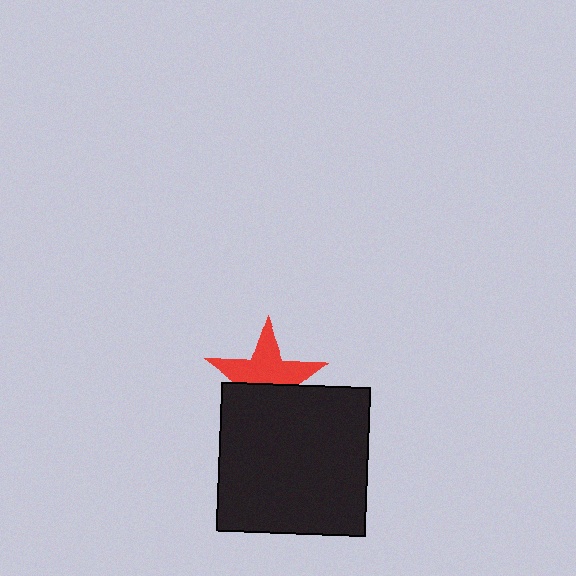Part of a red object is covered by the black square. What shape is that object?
It is a star.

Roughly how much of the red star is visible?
About half of it is visible (roughly 56%).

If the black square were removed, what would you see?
You would see the complete red star.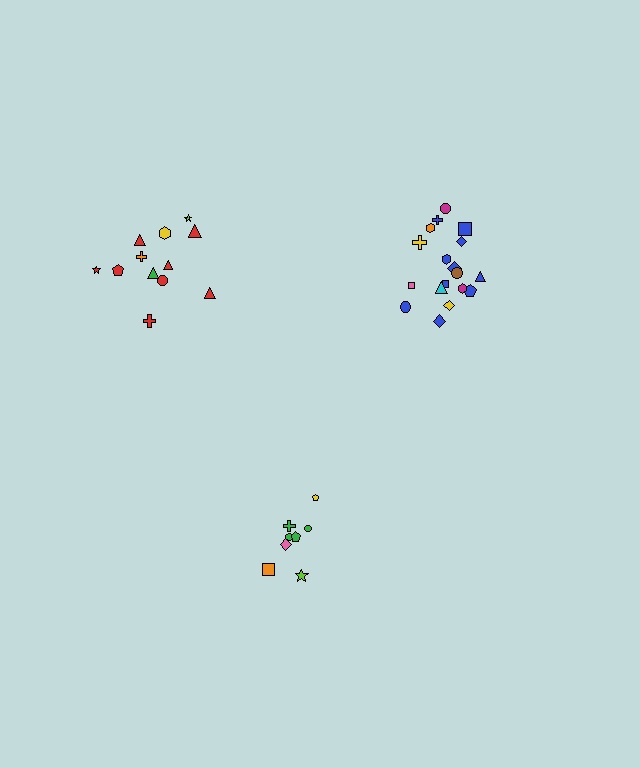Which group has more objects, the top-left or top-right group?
The top-right group.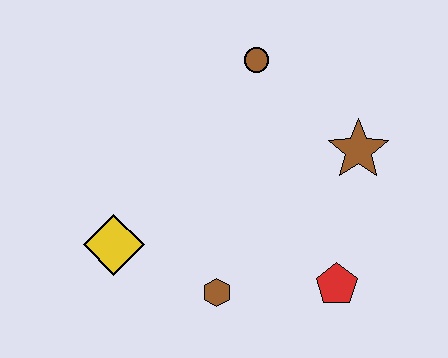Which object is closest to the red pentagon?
The brown hexagon is closest to the red pentagon.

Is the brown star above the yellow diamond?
Yes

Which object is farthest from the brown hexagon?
The brown circle is farthest from the brown hexagon.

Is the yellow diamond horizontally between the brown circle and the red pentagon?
No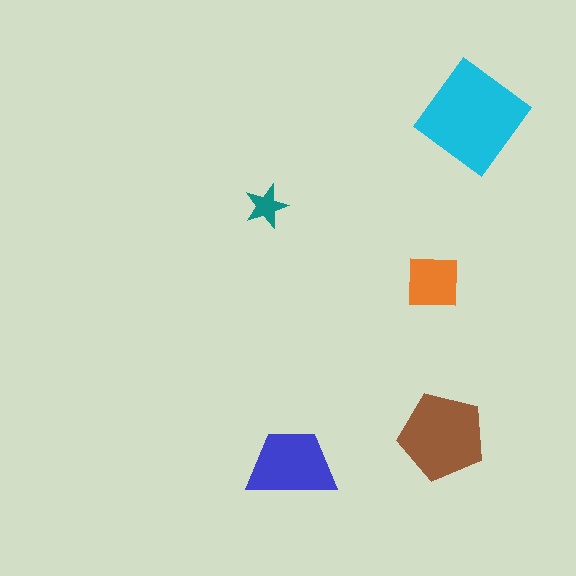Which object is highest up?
The cyan diamond is topmost.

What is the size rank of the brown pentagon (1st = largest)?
2nd.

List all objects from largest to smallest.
The cyan diamond, the brown pentagon, the blue trapezoid, the orange square, the teal star.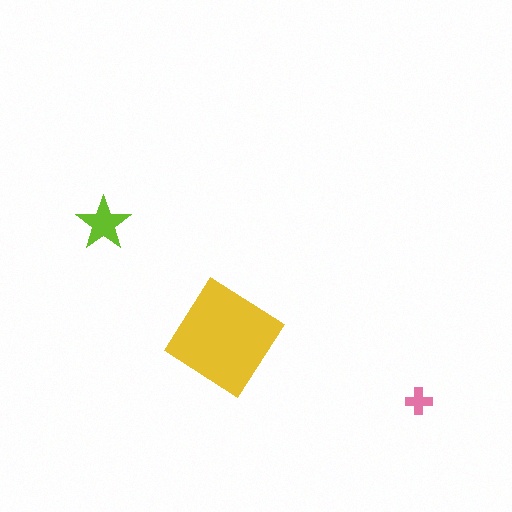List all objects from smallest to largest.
The pink cross, the lime star, the yellow diamond.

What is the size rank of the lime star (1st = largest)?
2nd.